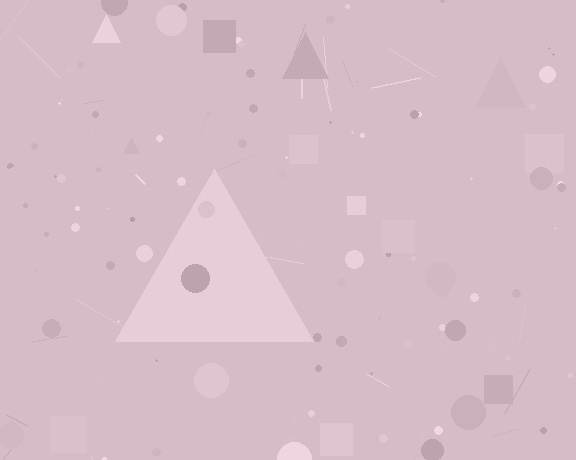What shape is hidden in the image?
A triangle is hidden in the image.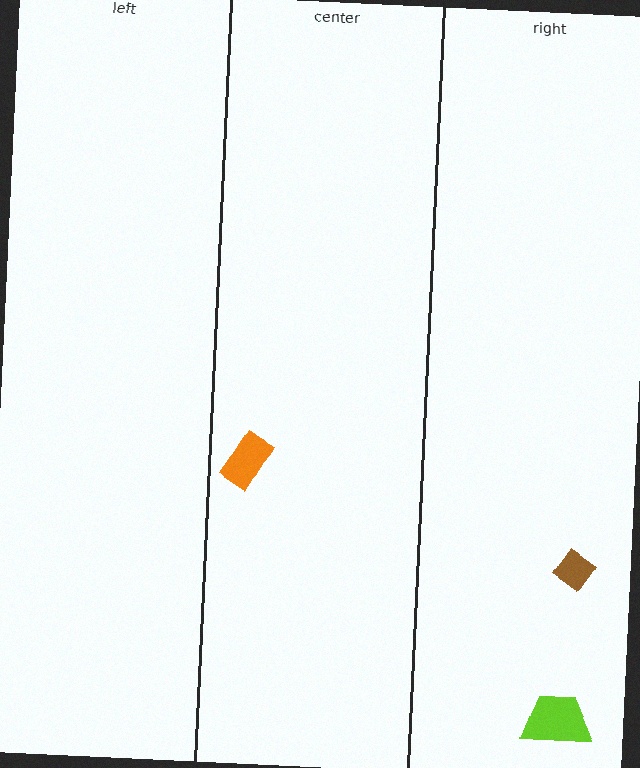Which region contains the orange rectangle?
The center region.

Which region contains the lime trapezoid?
The right region.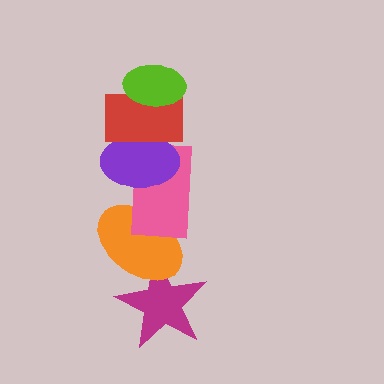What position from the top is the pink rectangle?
The pink rectangle is 4th from the top.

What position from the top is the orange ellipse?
The orange ellipse is 5th from the top.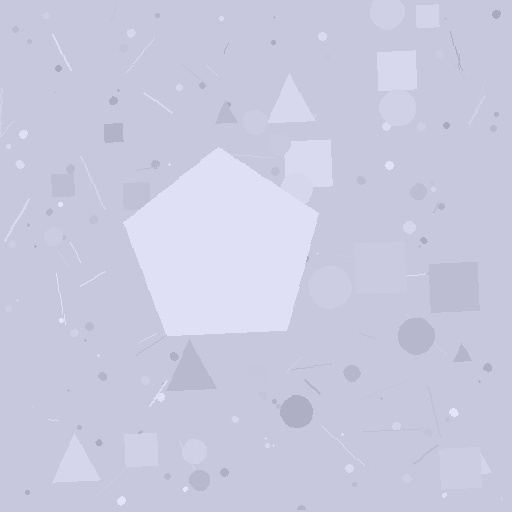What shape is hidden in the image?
A pentagon is hidden in the image.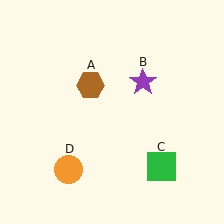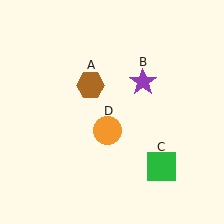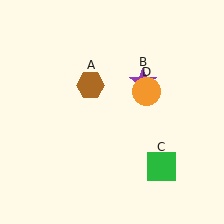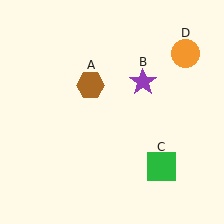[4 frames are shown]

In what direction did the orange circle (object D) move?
The orange circle (object D) moved up and to the right.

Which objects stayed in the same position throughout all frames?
Brown hexagon (object A) and purple star (object B) and green square (object C) remained stationary.